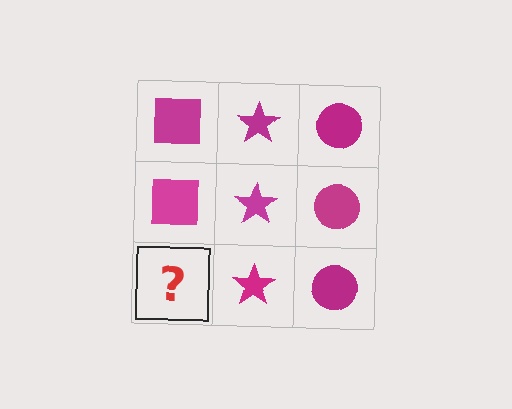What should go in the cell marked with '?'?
The missing cell should contain a magenta square.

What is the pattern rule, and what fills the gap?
The rule is that each column has a consistent shape. The gap should be filled with a magenta square.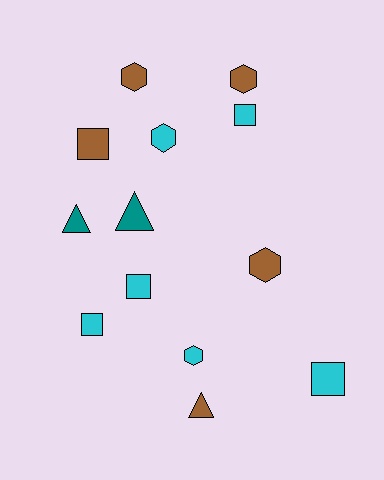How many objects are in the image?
There are 13 objects.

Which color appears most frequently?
Cyan, with 6 objects.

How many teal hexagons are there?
There are no teal hexagons.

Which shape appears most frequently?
Hexagon, with 5 objects.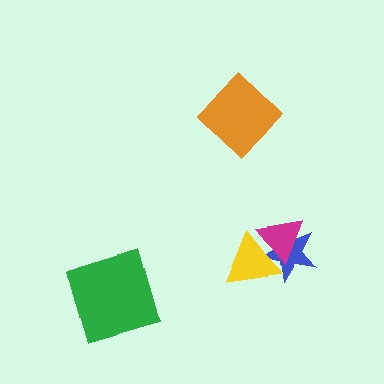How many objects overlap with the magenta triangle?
2 objects overlap with the magenta triangle.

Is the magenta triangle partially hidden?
Yes, it is partially covered by another shape.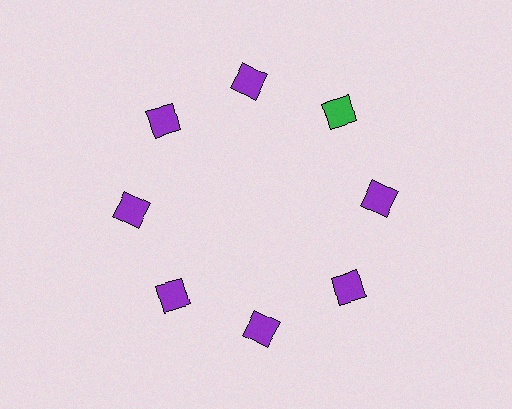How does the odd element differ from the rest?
It has a different color: green instead of purple.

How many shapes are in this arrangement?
There are 8 shapes arranged in a ring pattern.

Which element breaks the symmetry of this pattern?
The green diamond at roughly the 2 o'clock position breaks the symmetry. All other shapes are purple diamonds.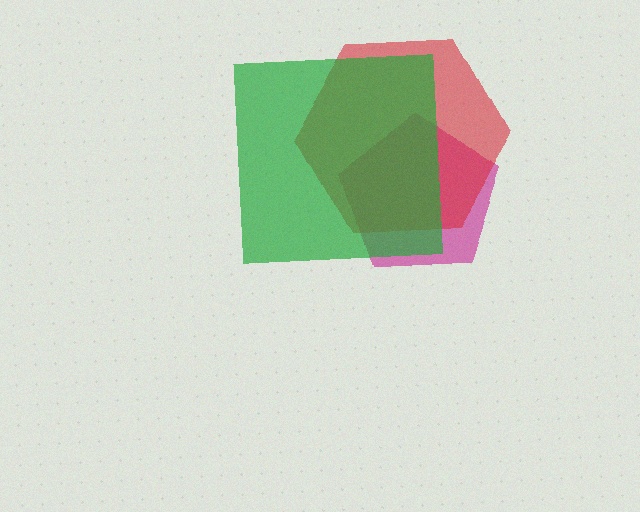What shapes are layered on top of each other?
The layered shapes are: a magenta pentagon, a red hexagon, a green square.